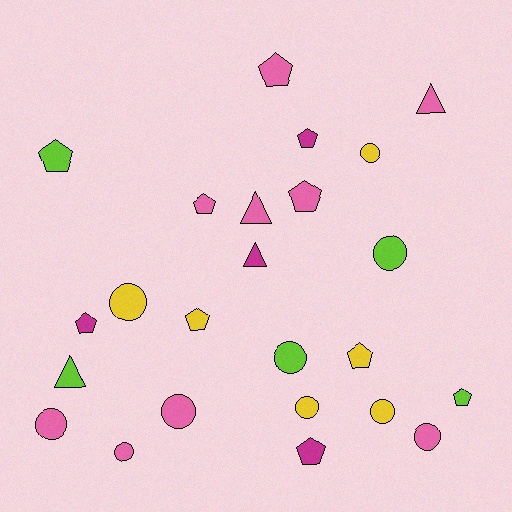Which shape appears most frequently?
Pentagon, with 10 objects.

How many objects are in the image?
There are 24 objects.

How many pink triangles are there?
There are 2 pink triangles.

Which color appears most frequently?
Pink, with 9 objects.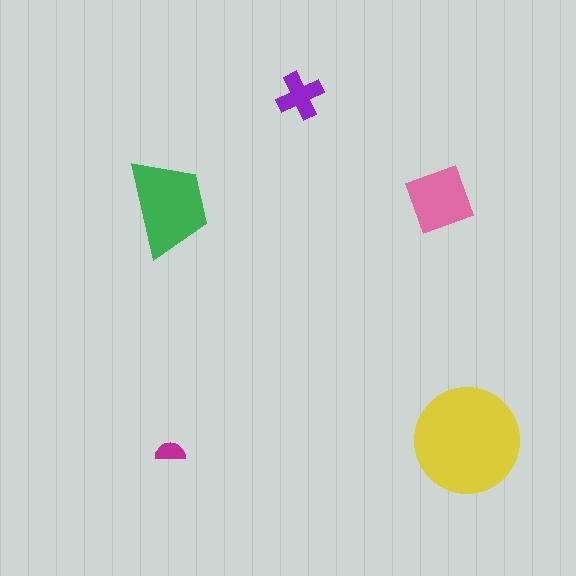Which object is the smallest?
The magenta semicircle.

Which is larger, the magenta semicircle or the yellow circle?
The yellow circle.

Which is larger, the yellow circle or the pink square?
The yellow circle.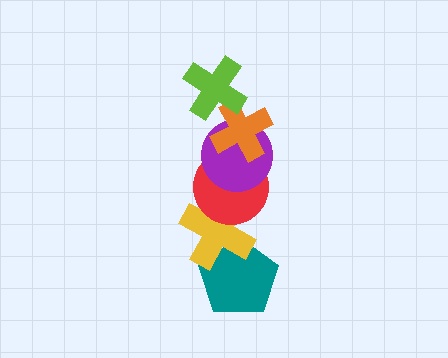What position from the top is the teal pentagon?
The teal pentagon is 6th from the top.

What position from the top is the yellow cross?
The yellow cross is 5th from the top.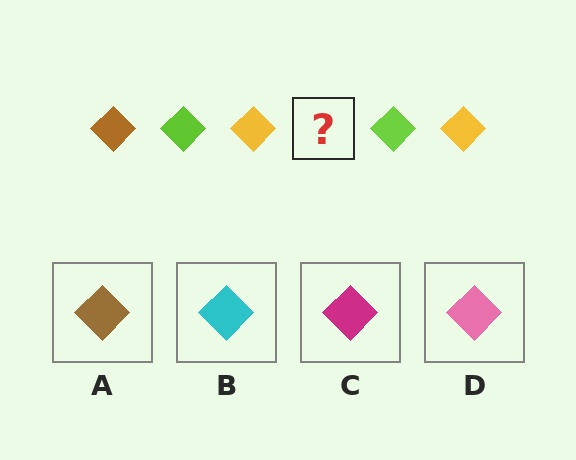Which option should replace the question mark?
Option A.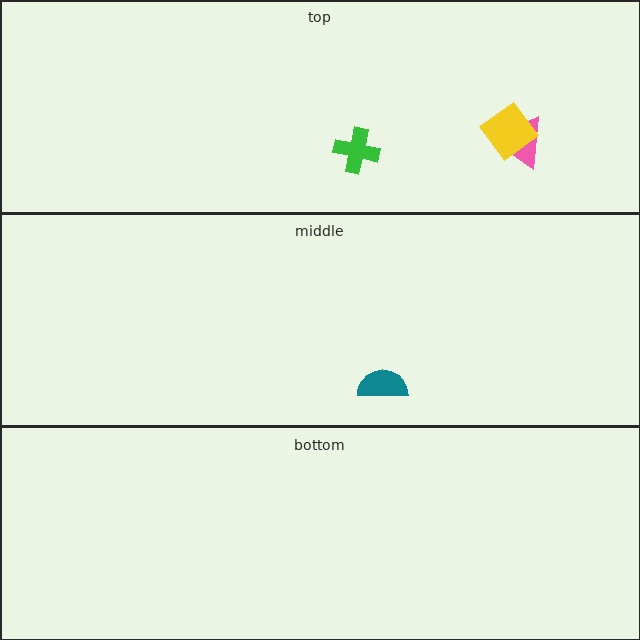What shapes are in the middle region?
The teal semicircle.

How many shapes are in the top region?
3.